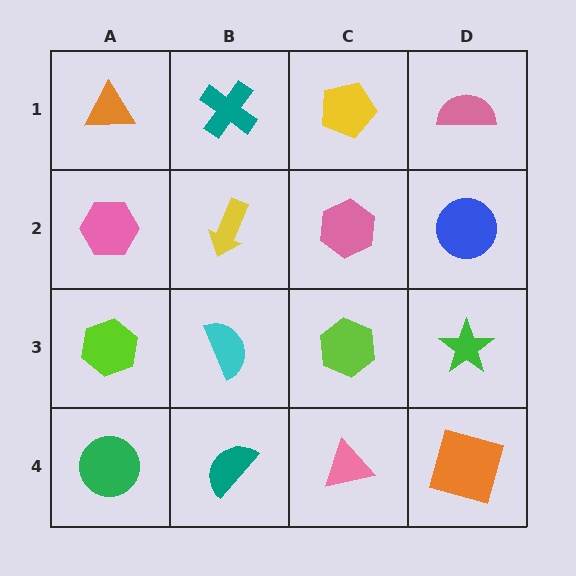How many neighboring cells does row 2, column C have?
4.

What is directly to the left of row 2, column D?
A pink hexagon.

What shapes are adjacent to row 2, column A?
An orange triangle (row 1, column A), a lime hexagon (row 3, column A), a yellow arrow (row 2, column B).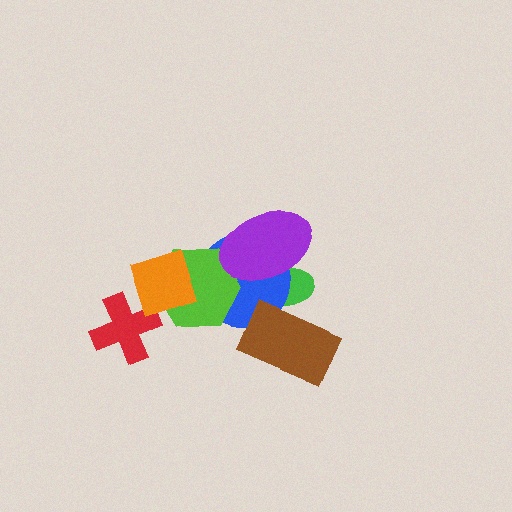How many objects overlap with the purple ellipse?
3 objects overlap with the purple ellipse.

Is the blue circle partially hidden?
Yes, it is partially covered by another shape.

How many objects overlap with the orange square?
1 object overlaps with the orange square.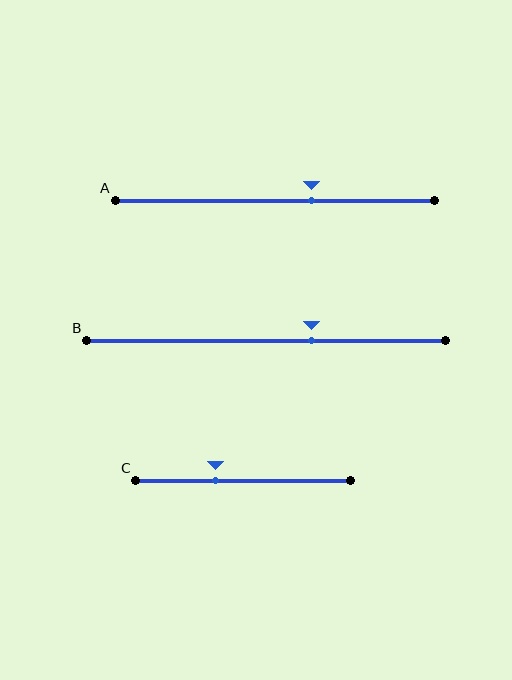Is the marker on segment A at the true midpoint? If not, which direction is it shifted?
No, the marker on segment A is shifted to the right by about 12% of the segment length.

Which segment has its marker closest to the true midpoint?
Segment A has its marker closest to the true midpoint.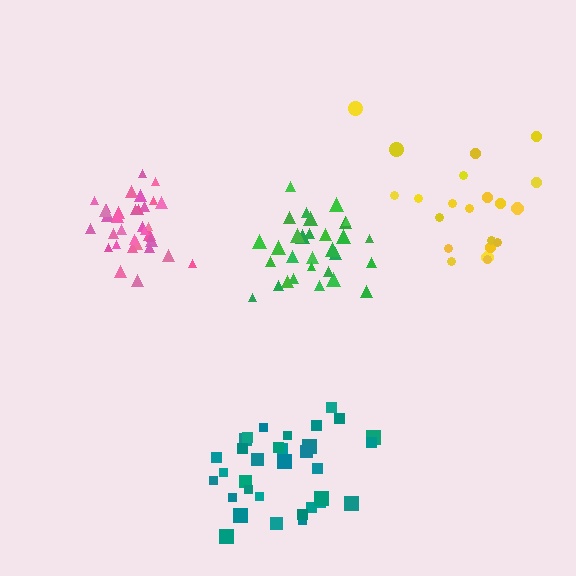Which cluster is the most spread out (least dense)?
Yellow.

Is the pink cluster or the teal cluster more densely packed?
Pink.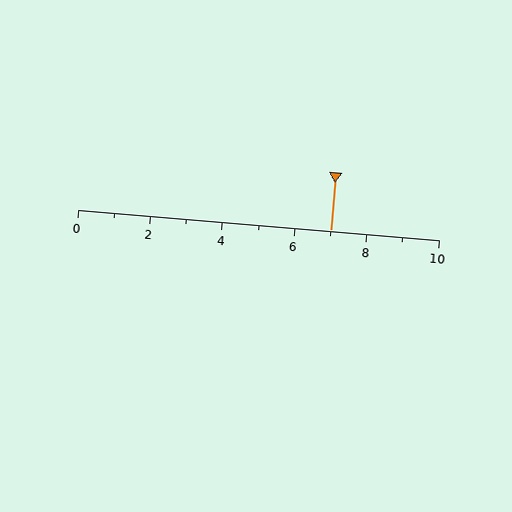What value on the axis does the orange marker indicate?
The marker indicates approximately 7.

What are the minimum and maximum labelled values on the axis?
The axis runs from 0 to 10.